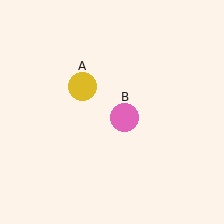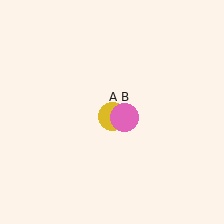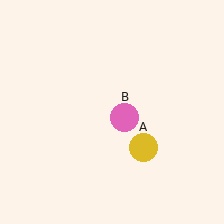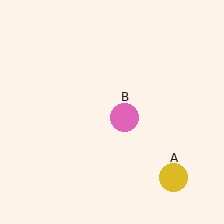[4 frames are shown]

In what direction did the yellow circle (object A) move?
The yellow circle (object A) moved down and to the right.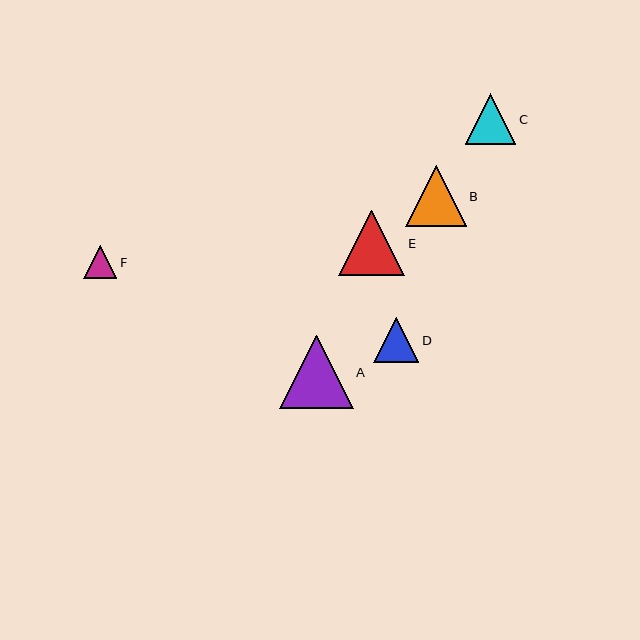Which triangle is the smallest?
Triangle F is the smallest with a size of approximately 33 pixels.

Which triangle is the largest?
Triangle A is the largest with a size of approximately 74 pixels.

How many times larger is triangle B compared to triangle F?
Triangle B is approximately 1.8 times the size of triangle F.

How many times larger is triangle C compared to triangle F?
Triangle C is approximately 1.5 times the size of triangle F.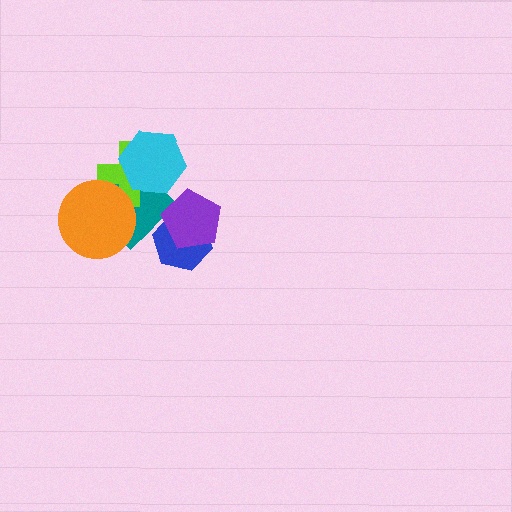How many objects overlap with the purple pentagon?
2 objects overlap with the purple pentagon.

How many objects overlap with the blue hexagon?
2 objects overlap with the blue hexagon.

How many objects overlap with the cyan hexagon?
2 objects overlap with the cyan hexagon.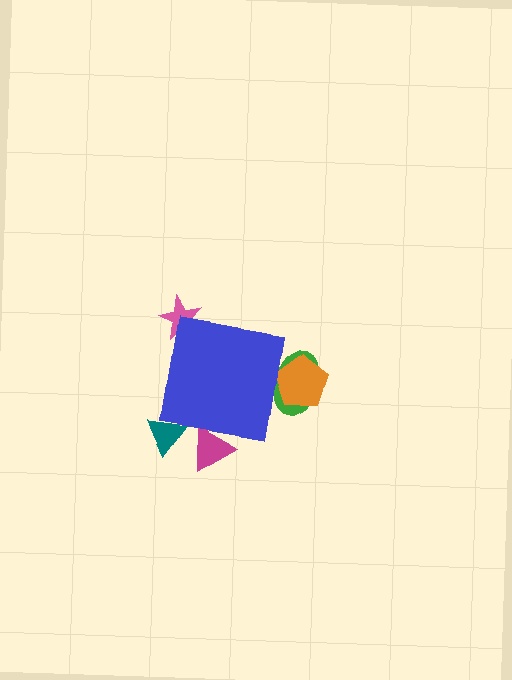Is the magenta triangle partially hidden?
Yes, the magenta triangle is partially hidden behind the blue square.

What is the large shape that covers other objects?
A blue square.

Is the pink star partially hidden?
Yes, the pink star is partially hidden behind the blue square.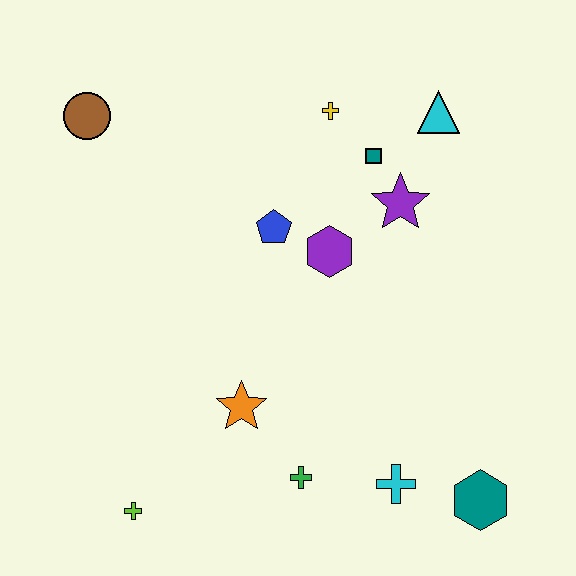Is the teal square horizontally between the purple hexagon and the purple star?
Yes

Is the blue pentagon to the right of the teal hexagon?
No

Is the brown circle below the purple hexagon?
No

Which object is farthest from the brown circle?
The teal hexagon is farthest from the brown circle.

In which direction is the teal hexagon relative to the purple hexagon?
The teal hexagon is below the purple hexagon.